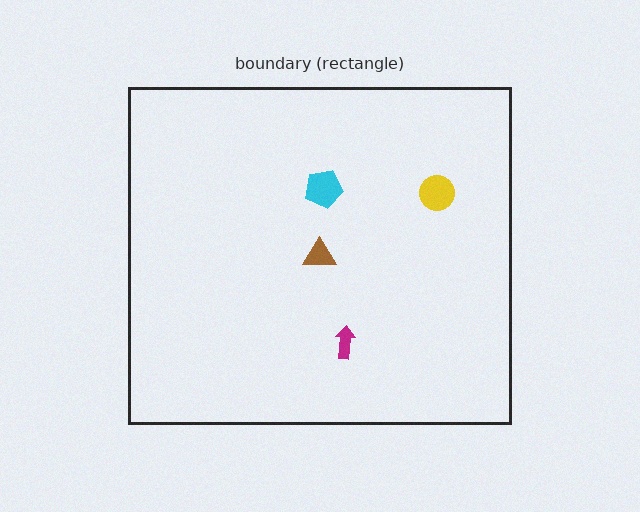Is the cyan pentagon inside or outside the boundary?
Inside.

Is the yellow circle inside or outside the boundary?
Inside.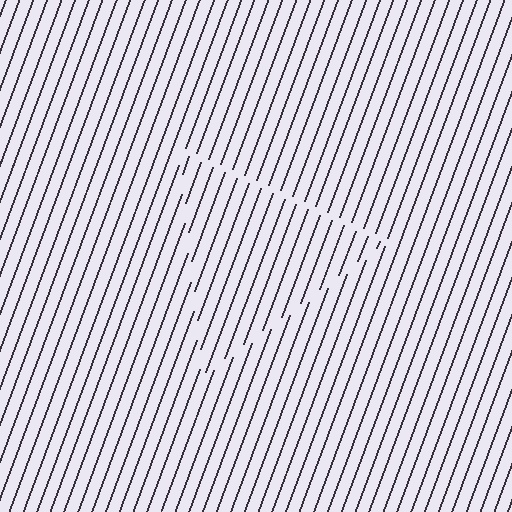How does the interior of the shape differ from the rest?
The interior of the shape contains the same grating, shifted by half a period — the contour is defined by the phase discontinuity where line-ends from the inner and outer gratings abut.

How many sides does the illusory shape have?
3 sides — the line-ends trace a triangle.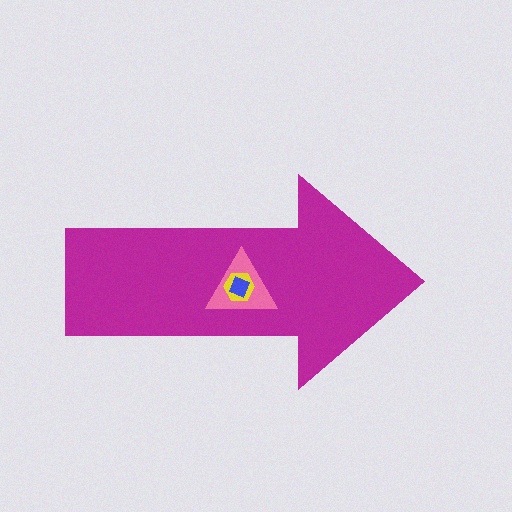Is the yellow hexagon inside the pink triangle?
Yes.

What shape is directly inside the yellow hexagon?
The blue diamond.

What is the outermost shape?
The magenta arrow.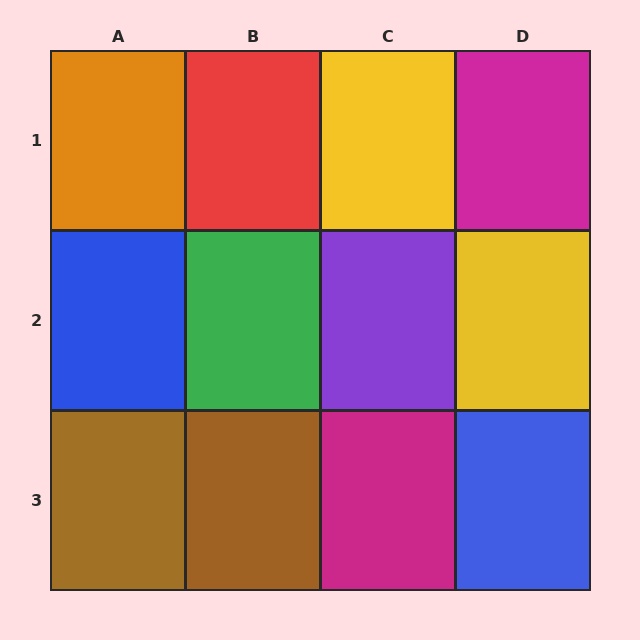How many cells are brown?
2 cells are brown.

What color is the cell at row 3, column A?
Brown.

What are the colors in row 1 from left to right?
Orange, red, yellow, magenta.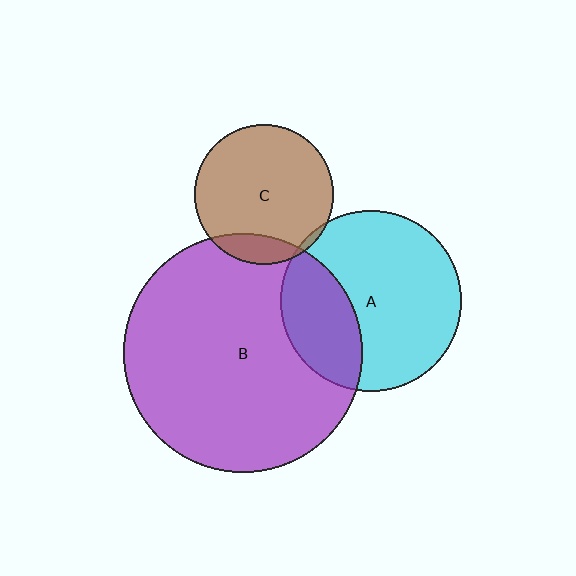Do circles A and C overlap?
Yes.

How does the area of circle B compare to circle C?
Approximately 3.0 times.